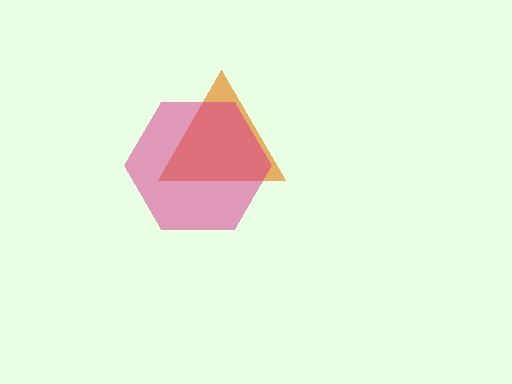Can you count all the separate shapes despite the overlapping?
Yes, there are 2 separate shapes.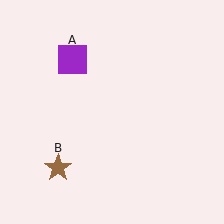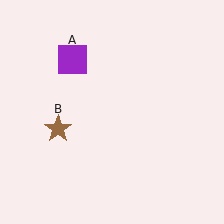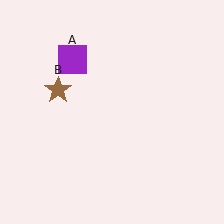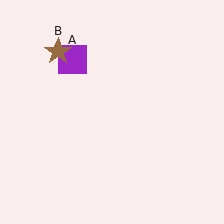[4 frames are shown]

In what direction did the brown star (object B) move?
The brown star (object B) moved up.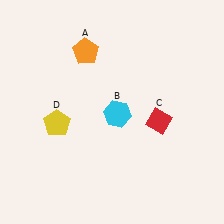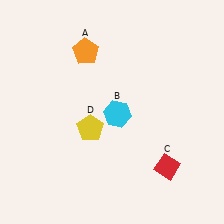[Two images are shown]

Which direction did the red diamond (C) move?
The red diamond (C) moved down.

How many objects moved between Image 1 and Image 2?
2 objects moved between the two images.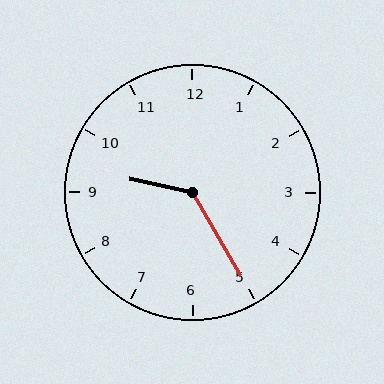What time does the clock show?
9:25.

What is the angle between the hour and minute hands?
Approximately 132 degrees.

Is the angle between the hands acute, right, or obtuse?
It is obtuse.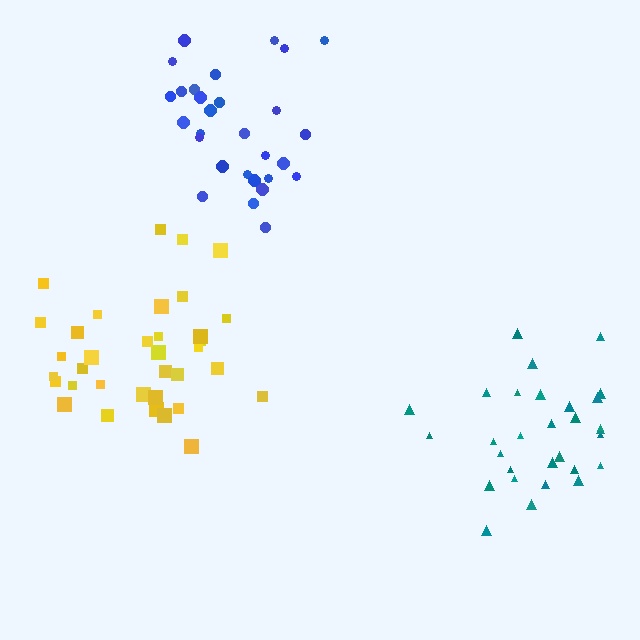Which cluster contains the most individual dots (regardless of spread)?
Yellow (35).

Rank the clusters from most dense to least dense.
yellow, teal, blue.